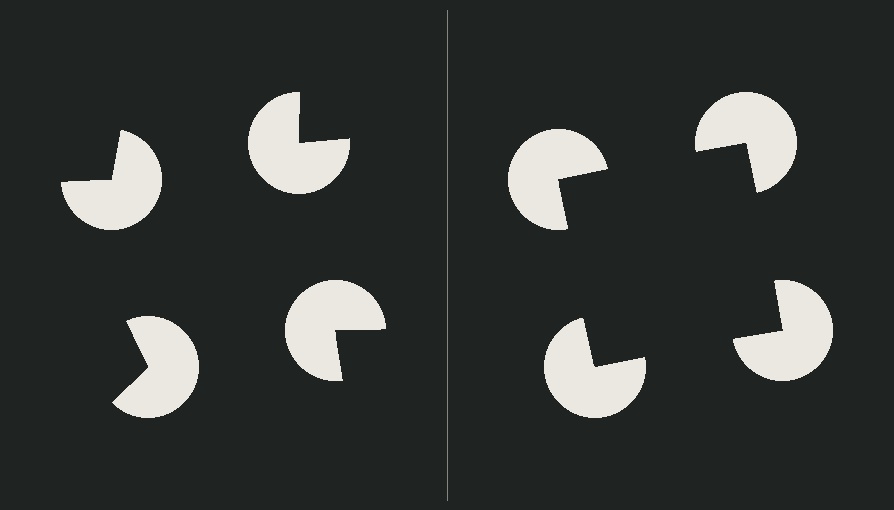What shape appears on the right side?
An illusory square.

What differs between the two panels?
The pac-man discs are positioned identically on both sides; only the wedge orientations differ. On the right they align to a square; on the left they are misaligned.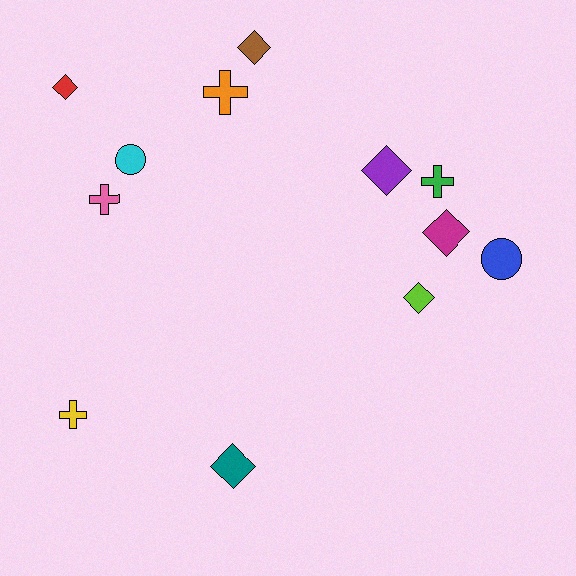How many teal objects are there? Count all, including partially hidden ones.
There is 1 teal object.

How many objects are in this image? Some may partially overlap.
There are 12 objects.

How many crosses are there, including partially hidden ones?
There are 4 crosses.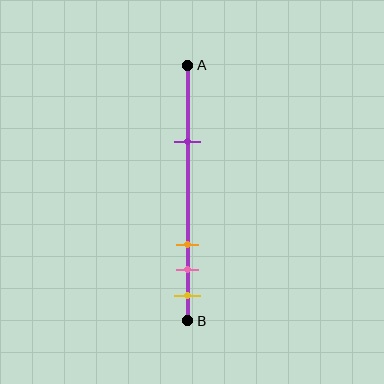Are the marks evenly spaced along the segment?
No, the marks are not evenly spaced.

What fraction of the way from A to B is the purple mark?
The purple mark is approximately 30% (0.3) of the way from A to B.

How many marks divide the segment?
There are 4 marks dividing the segment.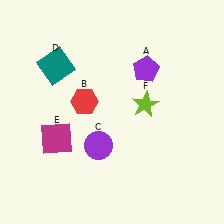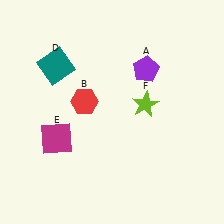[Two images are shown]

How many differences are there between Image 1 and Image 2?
There is 1 difference between the two images.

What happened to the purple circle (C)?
The purple circle (C) was removed in Image 2. It was in the bottom-left area of Image 1.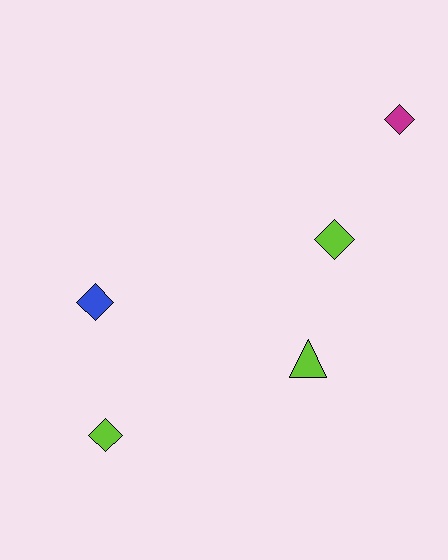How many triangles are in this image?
There is 1 triangle.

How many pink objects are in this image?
There are no pink objects.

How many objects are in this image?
There are 5 objects.